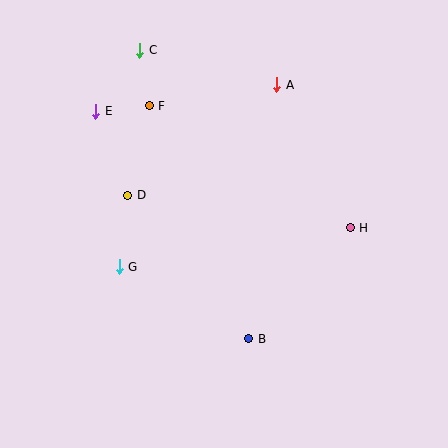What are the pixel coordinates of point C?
Point C is at (140, 50).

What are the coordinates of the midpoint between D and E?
The midpoint between D and E is at (112, 153).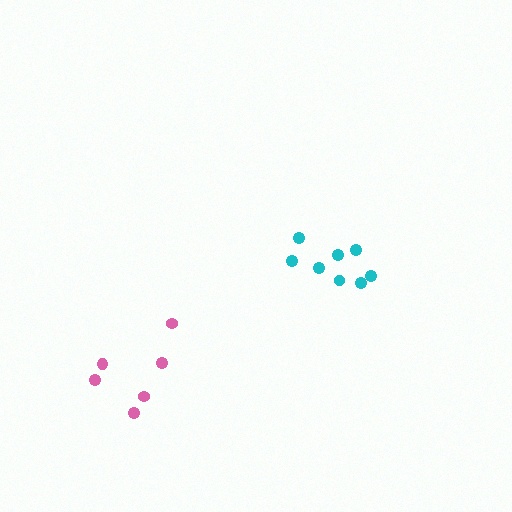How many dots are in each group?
Group 1: 9 dots, Group 2: 6 dots (15 total).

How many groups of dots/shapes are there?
There are 2 groups.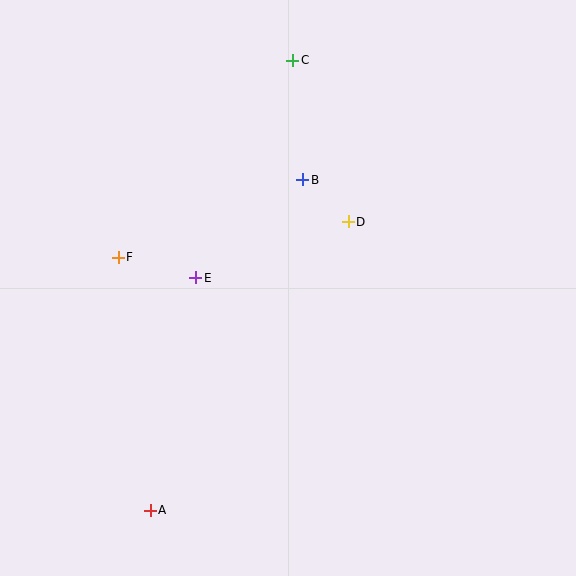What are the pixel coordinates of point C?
Point C is at (293, 60).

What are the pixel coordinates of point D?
Point D is at (348, 222).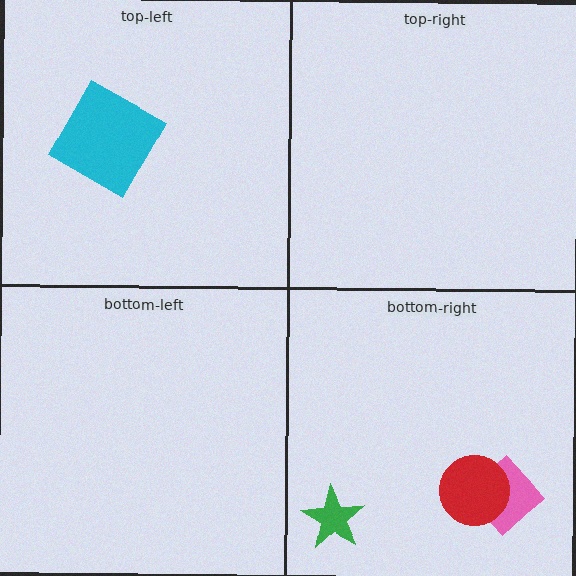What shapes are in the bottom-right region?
The pink diamond, the green star, the red circle.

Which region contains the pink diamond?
The bottom-right region.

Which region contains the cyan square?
The top-left region.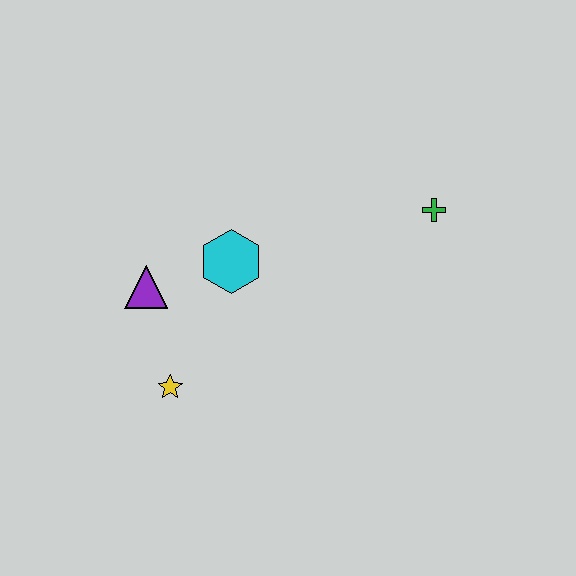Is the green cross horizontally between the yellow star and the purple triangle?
No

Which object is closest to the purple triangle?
The cyan hexagon is closest to the purple triangle.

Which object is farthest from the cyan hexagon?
The green cross is farthest from the cyan hexagon.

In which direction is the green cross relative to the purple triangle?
The green cross is to the right of the purple triangle.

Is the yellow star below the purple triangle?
Yes